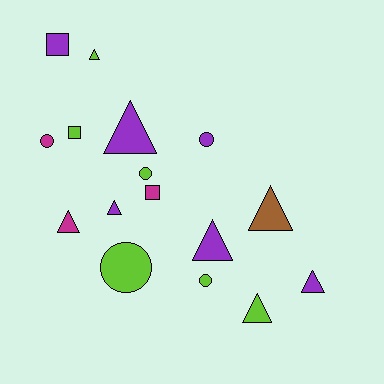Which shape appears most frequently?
Triangle, with 8 objects.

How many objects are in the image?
There are 16 objects.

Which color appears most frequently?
Purple, with 6 objects.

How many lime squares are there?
There is 1 lime square.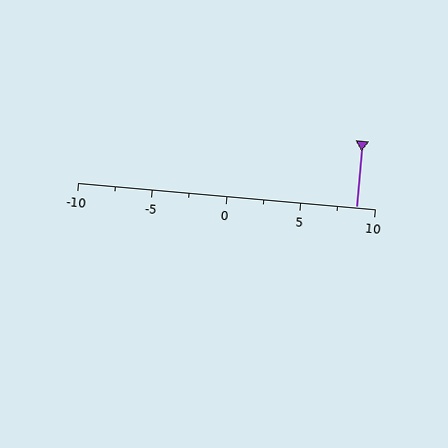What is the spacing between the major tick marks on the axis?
The major ticks are spaced 5 apart.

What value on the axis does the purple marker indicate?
The marker indicates approximately 8.8.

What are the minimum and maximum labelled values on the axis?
The axis runs from -10 to 10.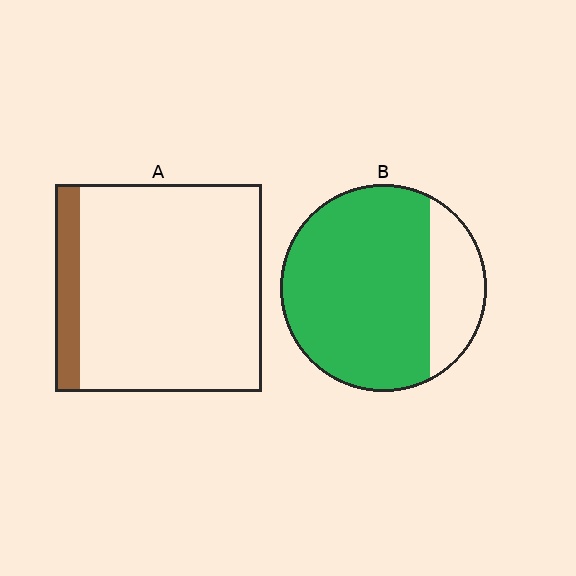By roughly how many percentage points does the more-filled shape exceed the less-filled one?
By roughly 65 percentage points (B over A).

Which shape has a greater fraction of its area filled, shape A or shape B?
Shape B.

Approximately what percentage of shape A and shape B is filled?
A is approximately 10% and B is approximately 80%.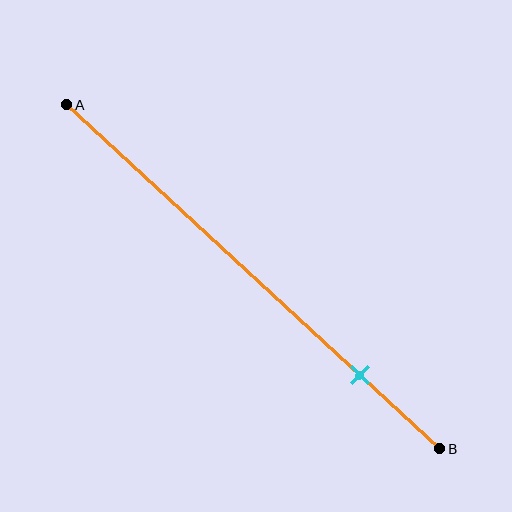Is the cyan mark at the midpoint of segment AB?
No, the mark is at about 80% from A, not at the 50% midpoint.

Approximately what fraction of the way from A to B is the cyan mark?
The cyan mark is approximately 80% of the way from A to B.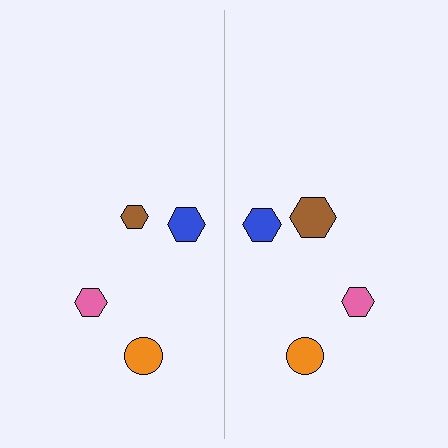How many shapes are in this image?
There are 8 shapes in this image.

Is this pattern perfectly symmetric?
No, the pattern is not perfectly symmetric. The brown hexagon on the right side has a different size than its mirror counterpart.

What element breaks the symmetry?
The brown hexagon on the right side has a different size than its mirror counterpart.